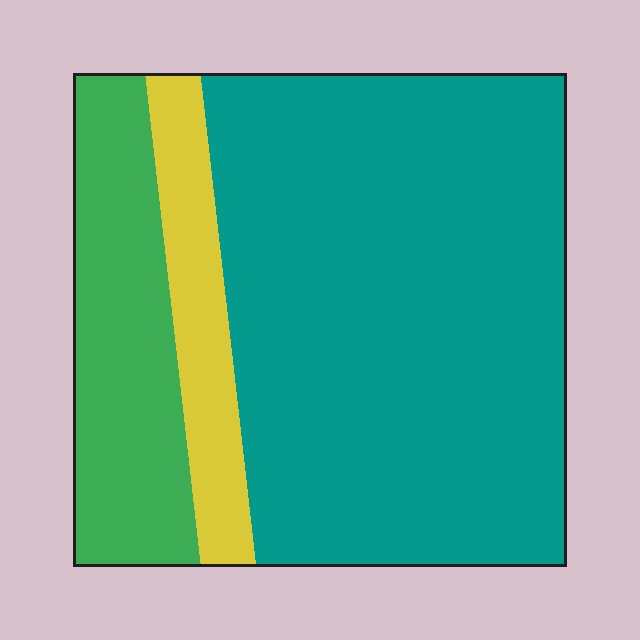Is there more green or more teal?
Teal.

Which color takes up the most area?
Teal, at roughly 70%.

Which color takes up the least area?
Yellow, at roughly 10%.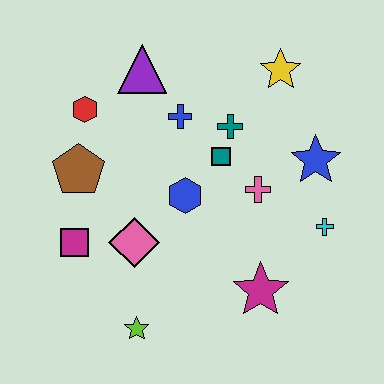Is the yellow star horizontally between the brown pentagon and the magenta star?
No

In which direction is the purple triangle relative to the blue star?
The purple triangle is to the left of the blue star.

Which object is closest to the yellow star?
The teal cross is closest to the yellow star.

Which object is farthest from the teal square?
The lime star is farthest from the teal square.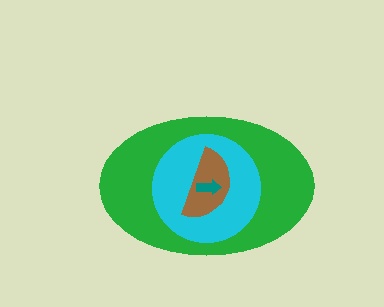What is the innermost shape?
The teal arrow.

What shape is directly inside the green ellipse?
The cyan circle.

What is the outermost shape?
The green ellipse.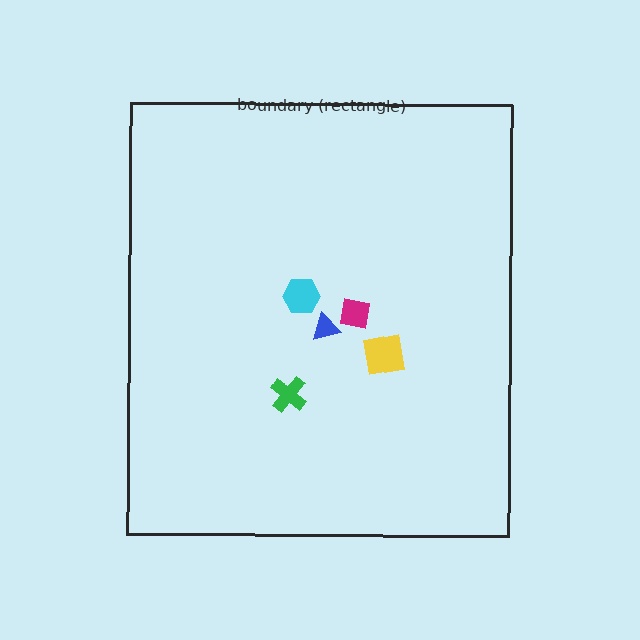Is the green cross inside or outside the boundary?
Inside.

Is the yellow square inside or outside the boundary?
Inside.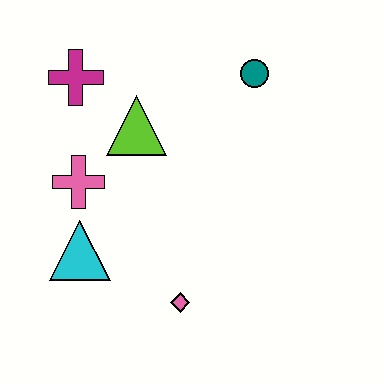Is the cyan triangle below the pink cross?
Yes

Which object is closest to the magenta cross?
The lime triangle is closest to the magenta cross.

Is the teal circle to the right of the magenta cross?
Yes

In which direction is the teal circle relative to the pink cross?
The teal circle is to the right of the pink cross.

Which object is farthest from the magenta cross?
The pink diamond is farthest from the magenta cross.